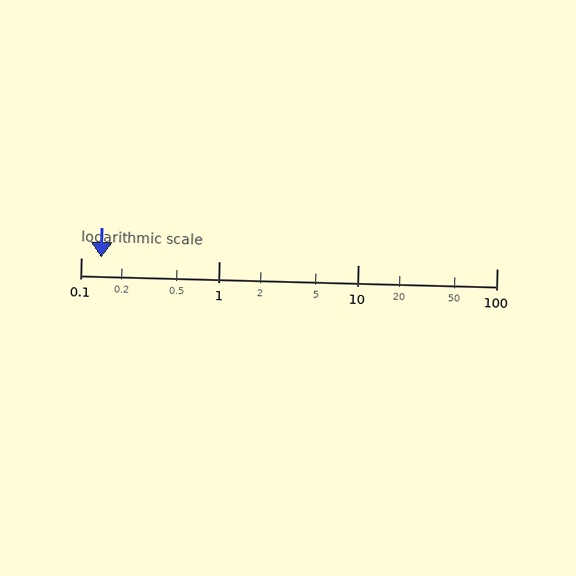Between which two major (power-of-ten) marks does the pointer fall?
The pointer is between 0.1 and 1.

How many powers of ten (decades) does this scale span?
The scale spans 3 decades, from 0.1 to 100.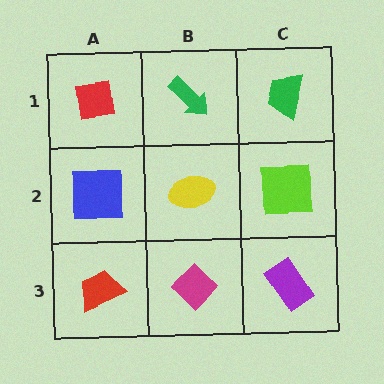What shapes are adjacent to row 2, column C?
A green trapezoid (row 1, column C), a purple rectangle (row 3, column C), a yellow ellipse (row 2, column B).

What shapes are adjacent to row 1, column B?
A yellow ellipse (row 2, column B), a red square (row 1, column A), a green trapezoid (row 1, column C).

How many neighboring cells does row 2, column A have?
3.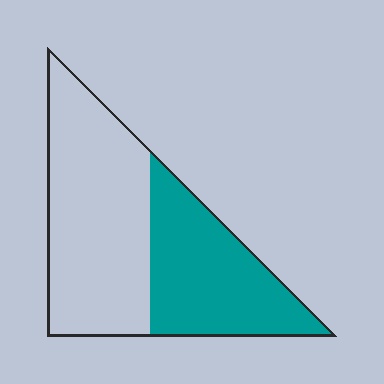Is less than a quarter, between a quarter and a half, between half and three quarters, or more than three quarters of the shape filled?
Between a quarter and a half.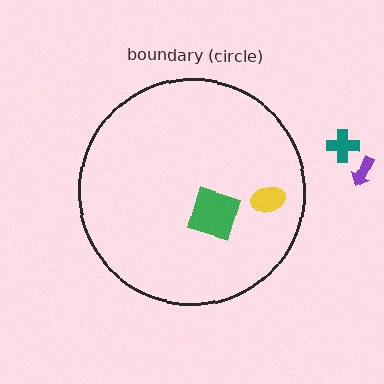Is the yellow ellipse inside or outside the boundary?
Inside.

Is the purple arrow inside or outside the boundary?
Outside.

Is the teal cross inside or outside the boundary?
Outside.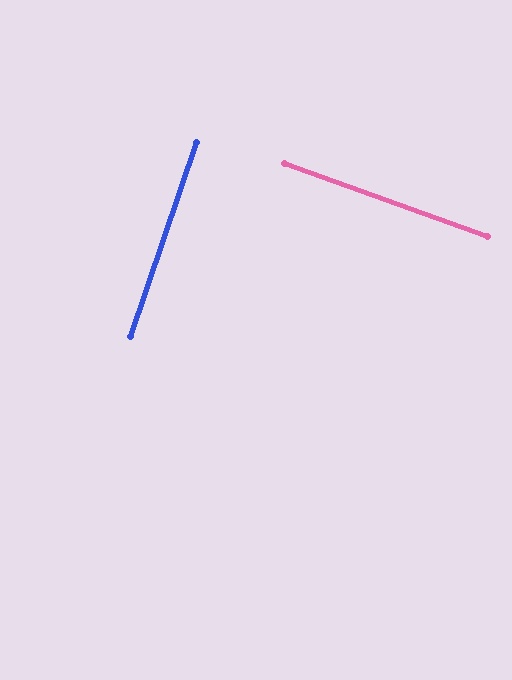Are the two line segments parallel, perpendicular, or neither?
Perpendicular — they meet at approximately 89°.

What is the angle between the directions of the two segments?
Approximately 89 degrees.